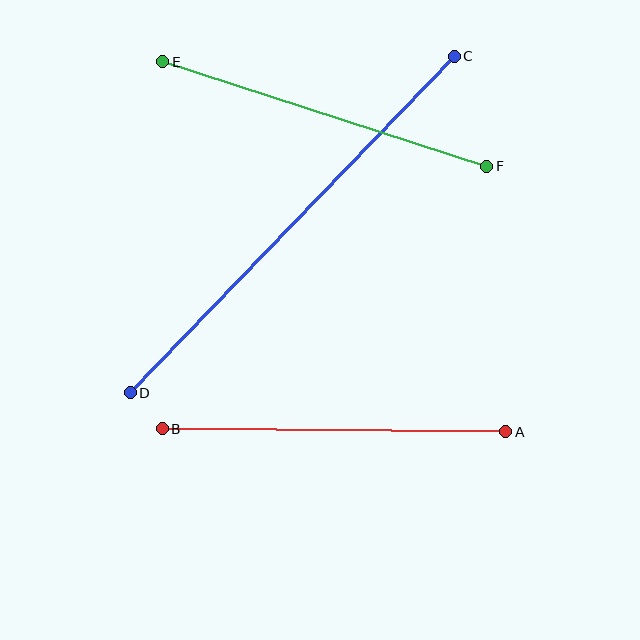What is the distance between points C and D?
The distance is approximately 467 pixels.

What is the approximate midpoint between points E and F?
The midpoint is at approximately (325, 114) pixels.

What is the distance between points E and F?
The distance is approximately 340 pixels.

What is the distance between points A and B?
The distance is approximately 344 pixels.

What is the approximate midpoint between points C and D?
The midpoint is at approximately (292, 224) pixels.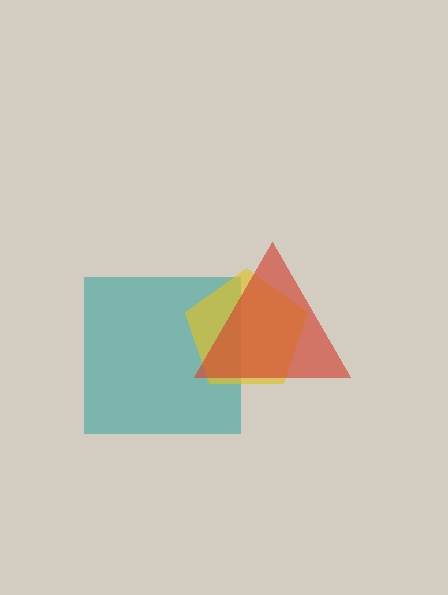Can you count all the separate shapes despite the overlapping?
Yes, there are 3 separate shapes.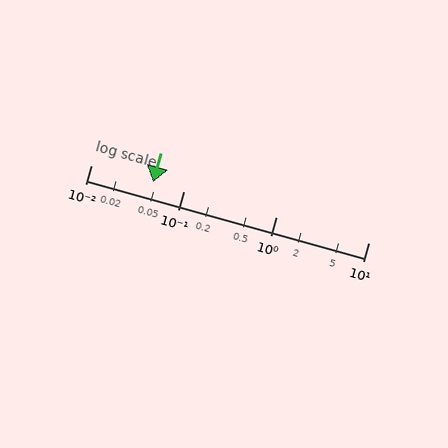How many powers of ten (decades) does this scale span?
The scale spans 3 decades, from 0.01 to 10.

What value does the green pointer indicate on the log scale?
The pointer indicates approximately 0.047.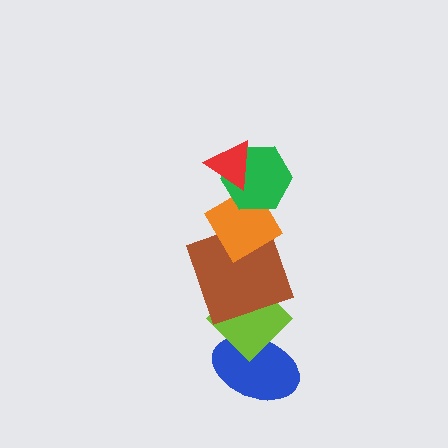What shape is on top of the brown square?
The orange diamond is on top of the brown square.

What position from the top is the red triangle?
The red triangle is 1st from the top.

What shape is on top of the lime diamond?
The brown square is on top of the lime diamond.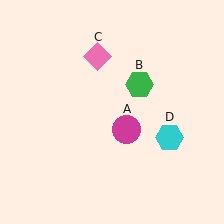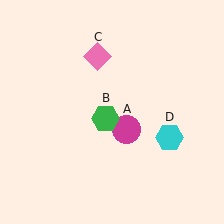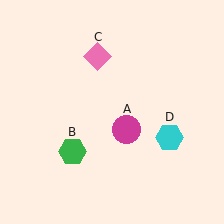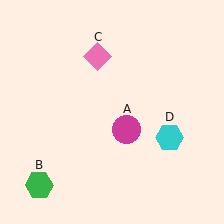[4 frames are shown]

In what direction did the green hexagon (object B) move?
The green hexagon (object B) moved down and to the left.